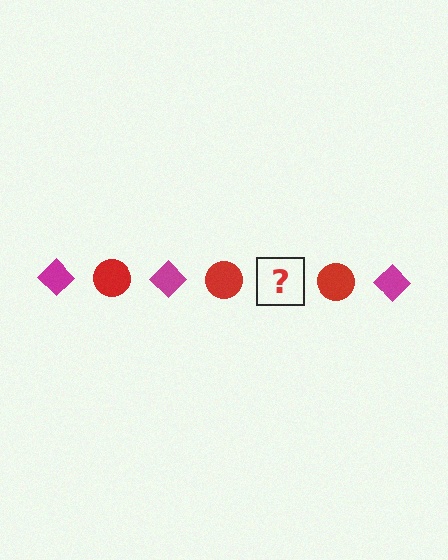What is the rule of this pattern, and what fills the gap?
The rule is that the pattern alternates between magenta diamond and red circle. The gap should be filled with a magenta diamond.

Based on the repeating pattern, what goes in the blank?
The blank should be a magenta diamond.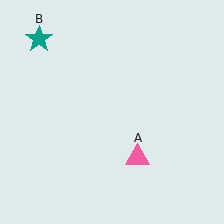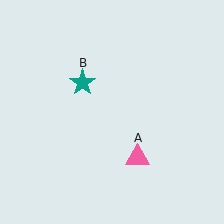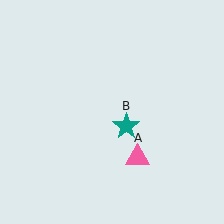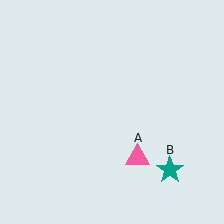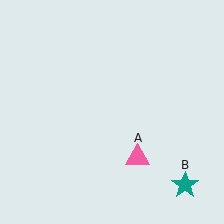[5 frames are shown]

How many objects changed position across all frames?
1 object changed position: teal star (object B).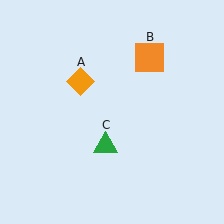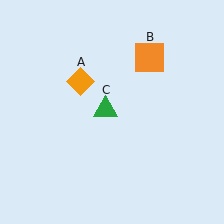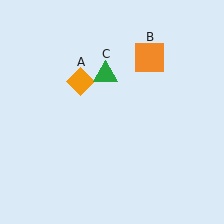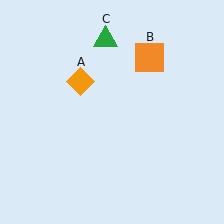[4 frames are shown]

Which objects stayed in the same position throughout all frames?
Orange diamond (object A) and orange square (object B) remained stationary.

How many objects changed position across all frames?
1 object changed position: green triangle (object C).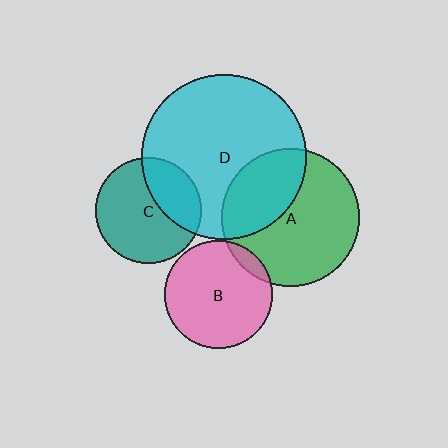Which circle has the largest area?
Circle D (cyan).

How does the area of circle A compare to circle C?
Approximately 1.7 times.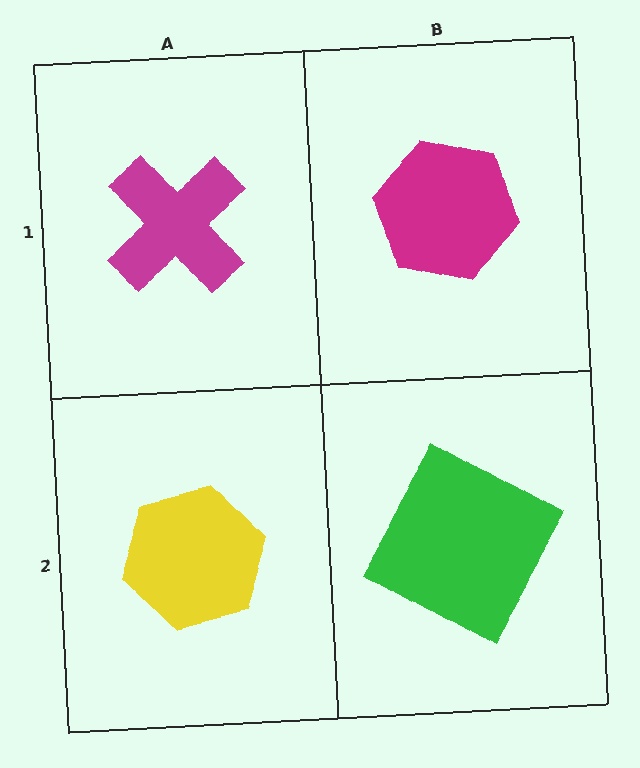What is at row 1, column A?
A magenta cross.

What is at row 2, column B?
A green square.